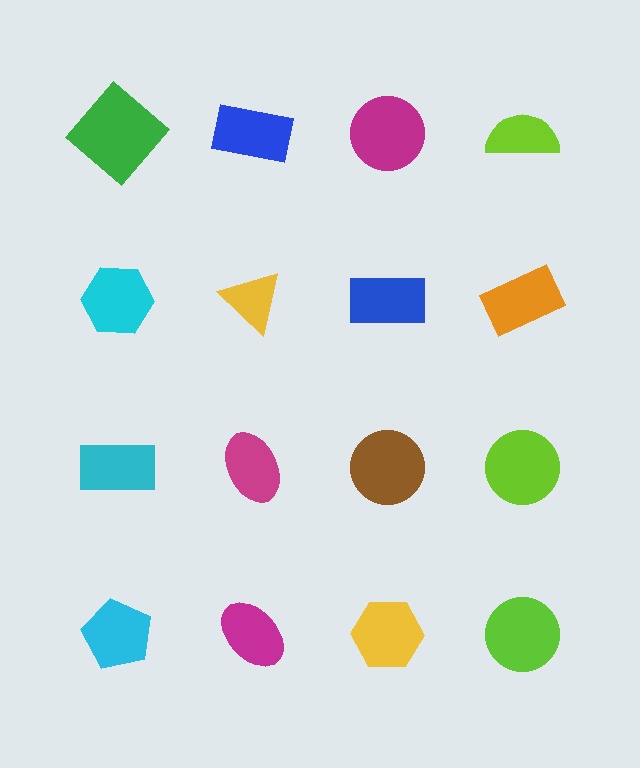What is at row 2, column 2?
A yellow triangle.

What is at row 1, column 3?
A magenta circle.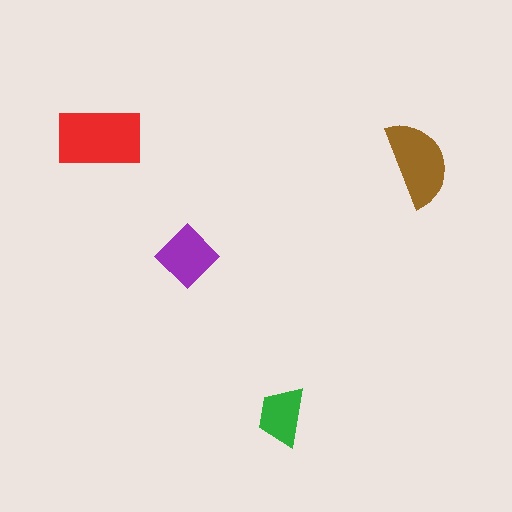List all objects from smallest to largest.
The green trapezoid, the purple diamond, the brown semicircle, the red rectangle.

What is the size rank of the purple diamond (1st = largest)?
3rd.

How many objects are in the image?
There are 4 objects in the image.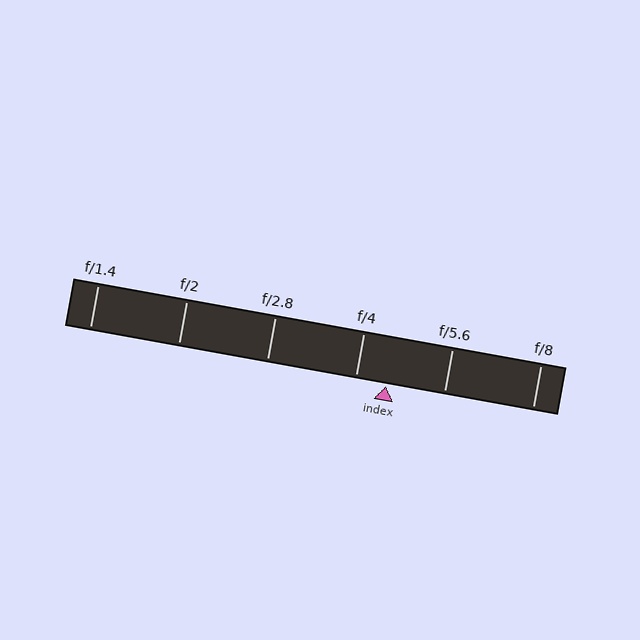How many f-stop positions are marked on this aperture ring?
There are 6 f-stop positions marked.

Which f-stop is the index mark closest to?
The index mark is closest to f/4.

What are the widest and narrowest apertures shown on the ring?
The widest aperture shown is f/1.4 and the narrowest is f/8.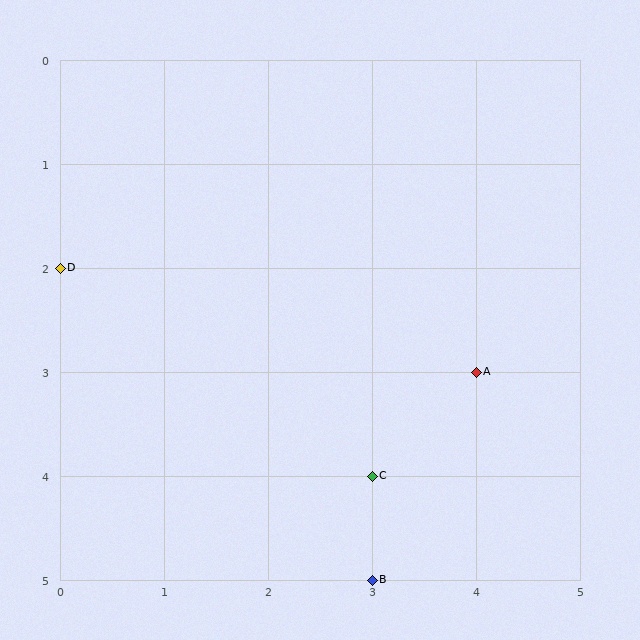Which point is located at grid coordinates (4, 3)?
Point A is at (4, 3).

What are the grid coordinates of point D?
Point D is at grid coordinates (0, 2).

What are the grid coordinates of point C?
Point C is at grid coordinates (3, 4).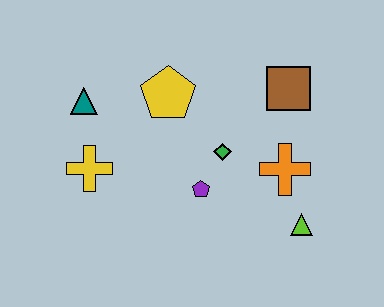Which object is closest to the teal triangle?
The yellow cross is closest to the teal triangle.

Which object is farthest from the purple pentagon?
The teal triangle is farthest from the purple pentagon.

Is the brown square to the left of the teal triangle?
No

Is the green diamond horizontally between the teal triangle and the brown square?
Yes